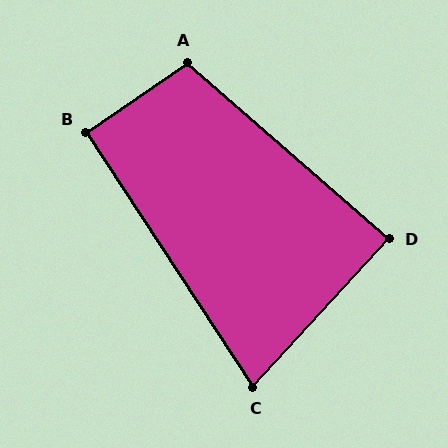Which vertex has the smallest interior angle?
C, at approximately 76 degrees.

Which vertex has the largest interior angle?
A, at approximately 104 degrees.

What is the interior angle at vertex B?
Approximately 91 degrees (approximately right).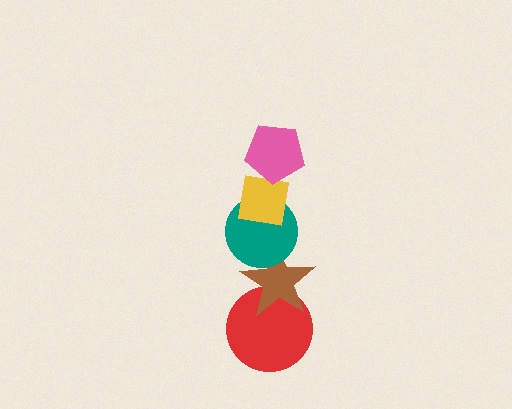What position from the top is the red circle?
The red circle is 5th from the top.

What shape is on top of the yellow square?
The pink pentagon is on top of the yellow square.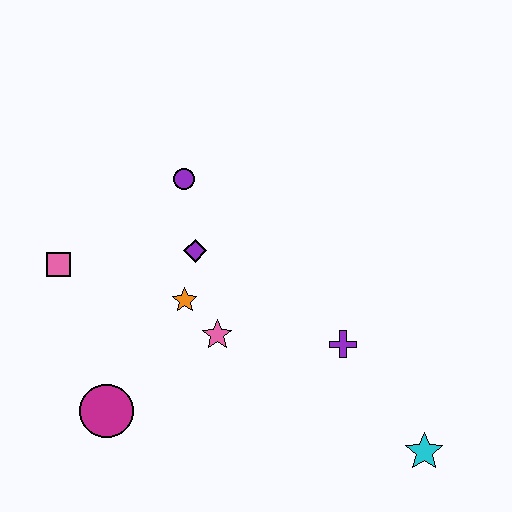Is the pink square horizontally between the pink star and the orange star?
No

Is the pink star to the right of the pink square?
Yes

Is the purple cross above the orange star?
No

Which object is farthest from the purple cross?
The pink square is farthest from the purple cross.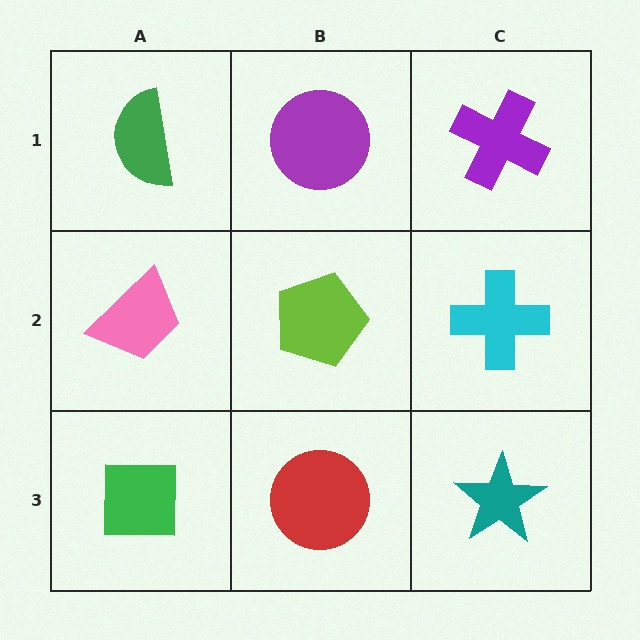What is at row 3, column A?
A green square.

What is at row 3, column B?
A red circle.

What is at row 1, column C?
A purple cross.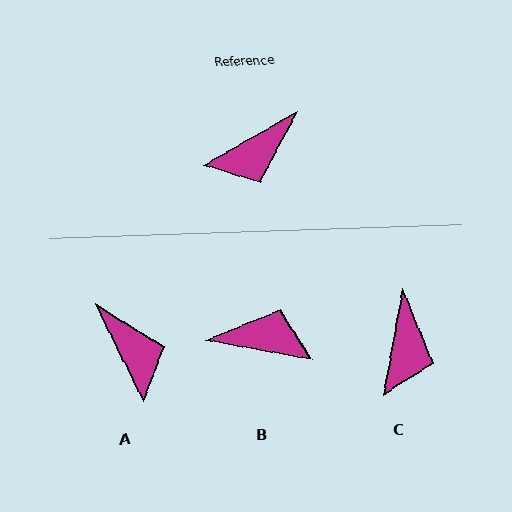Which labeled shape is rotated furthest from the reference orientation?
B, about 140 degrees away.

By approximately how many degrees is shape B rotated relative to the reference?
Approximately 140 degrees counter-clockwise.